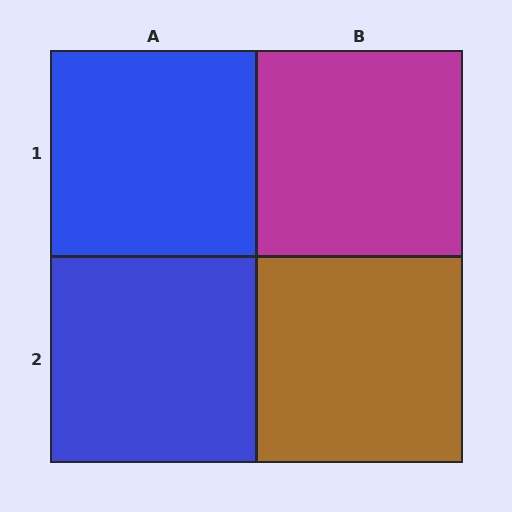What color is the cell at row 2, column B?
Brown.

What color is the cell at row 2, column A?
Blue.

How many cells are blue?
2 cells are blue.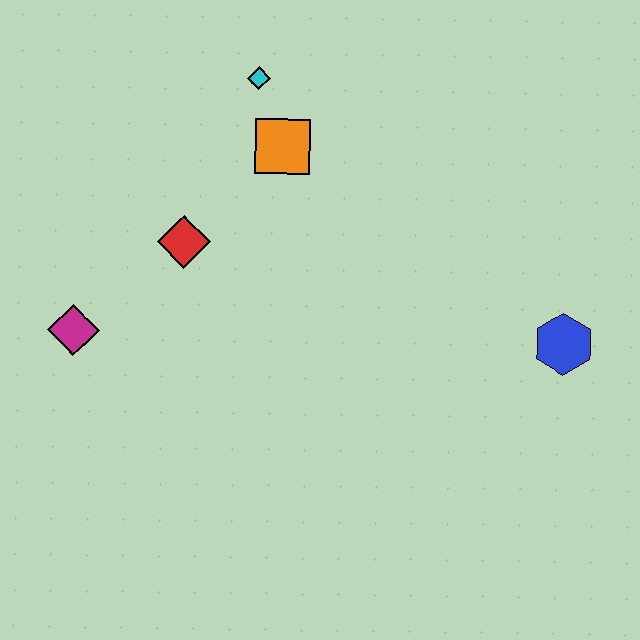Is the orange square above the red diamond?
Yes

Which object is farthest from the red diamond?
The blue hexagon is farthest from the red diamond.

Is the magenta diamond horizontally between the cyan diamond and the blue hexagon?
No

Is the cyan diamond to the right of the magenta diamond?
Yes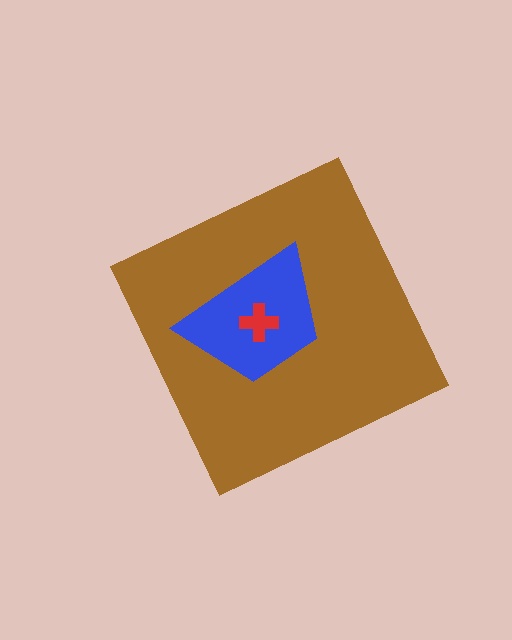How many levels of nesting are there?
3.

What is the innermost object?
The red cross.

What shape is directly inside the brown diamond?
The blue trapezoid.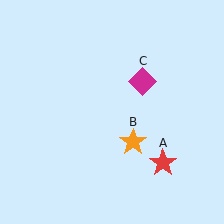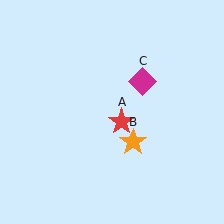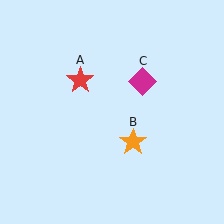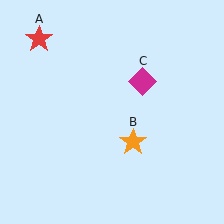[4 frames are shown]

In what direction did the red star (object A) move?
The red star (object A) moved up and to the left.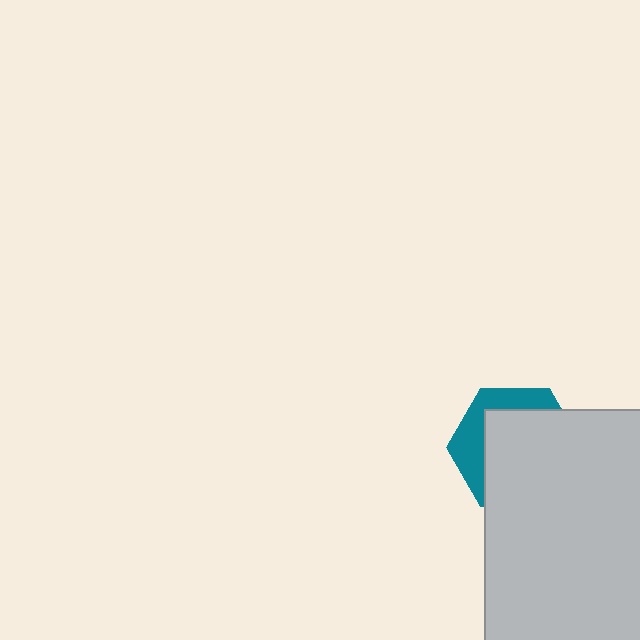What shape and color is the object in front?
The object in front is a light gray rectangle.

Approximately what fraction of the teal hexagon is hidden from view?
Roughly 68% of the teal hexagon is hidden behind the light gray rectangle.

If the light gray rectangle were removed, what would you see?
You would see the complete teal hexagon.